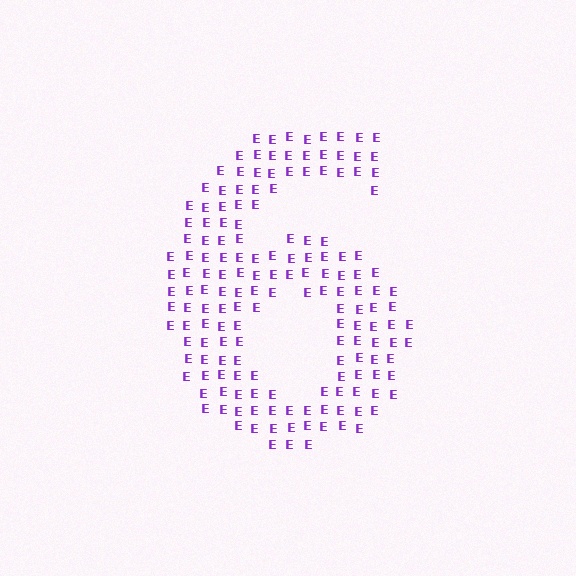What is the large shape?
The large shape is the digit 6.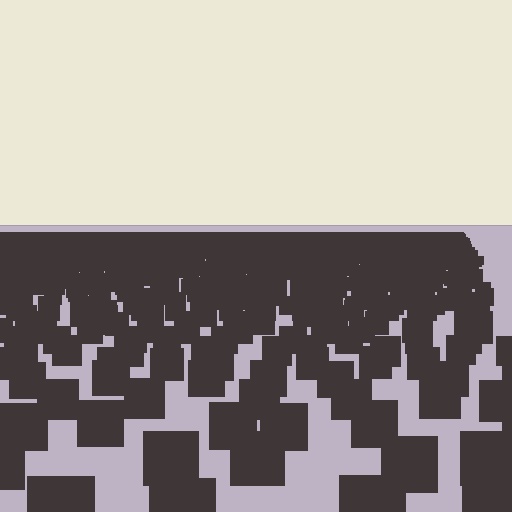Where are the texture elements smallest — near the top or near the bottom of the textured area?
Near the top.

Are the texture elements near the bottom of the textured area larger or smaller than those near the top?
Larger. Near the bottom, elements are closer to the viewer and appear at a bigger on-screen size.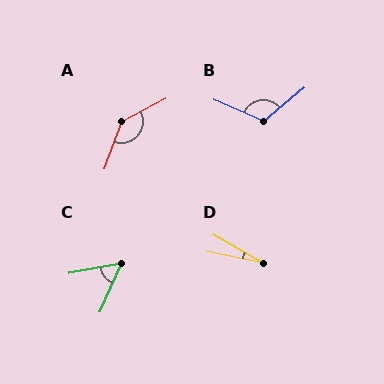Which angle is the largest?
A, at approximately 139 degrees.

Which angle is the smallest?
D, at approximately 19 degrees.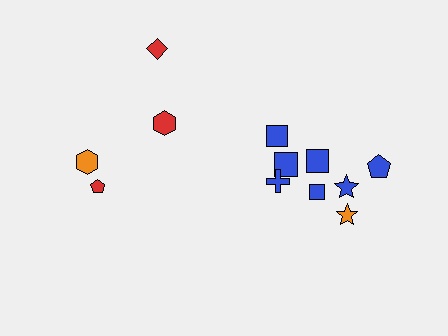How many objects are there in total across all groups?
There are 12 objects.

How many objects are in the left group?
There are 4 objects.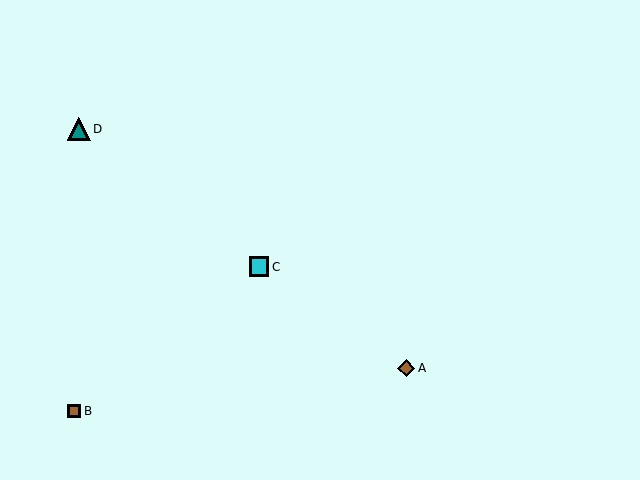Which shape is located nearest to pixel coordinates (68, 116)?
The teal triangle (labeled D) at (79, 129) is nearest to that location.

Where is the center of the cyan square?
The center of the cyan square is at (259, 267).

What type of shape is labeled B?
Shape B is a brown square.